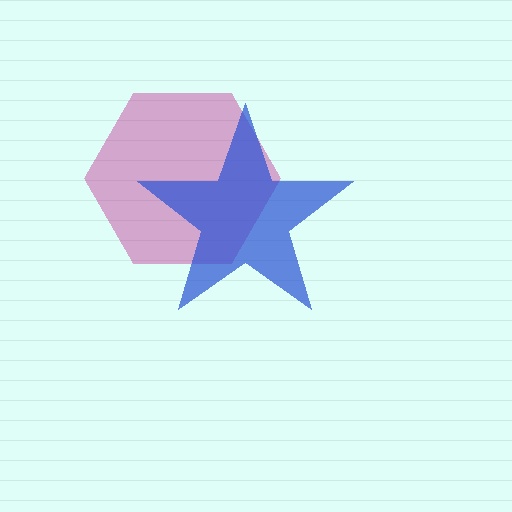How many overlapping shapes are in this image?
There are 2 overlapping shapes in the image.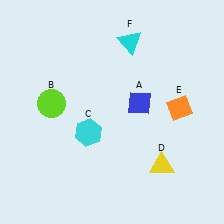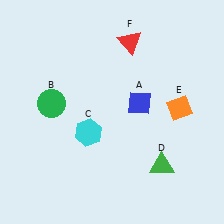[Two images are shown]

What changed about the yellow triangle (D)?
In Image 1, D is yellow. In Image 2, it changed to green.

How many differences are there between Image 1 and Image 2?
There are 3 differences between the two images.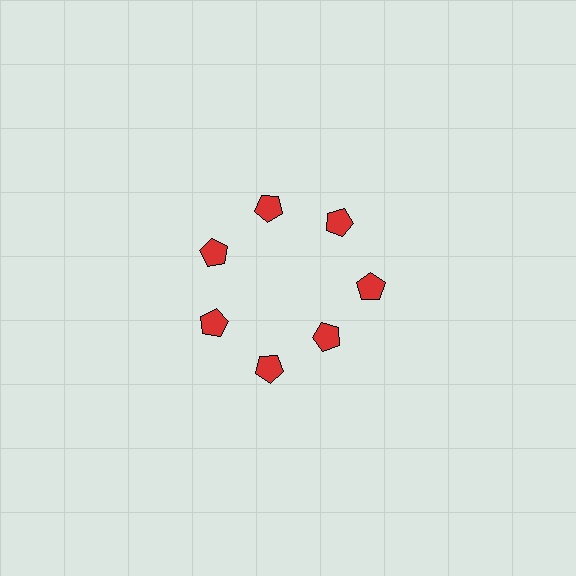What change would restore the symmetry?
The symmetry would be restored by moving it outward, back onto the ring so that all 7 pentagons sit at equal angles and equal distance from the center.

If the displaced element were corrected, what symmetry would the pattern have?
It would have 7-fold rotational symmetry — the pattern would map onto itself every 51 degrees.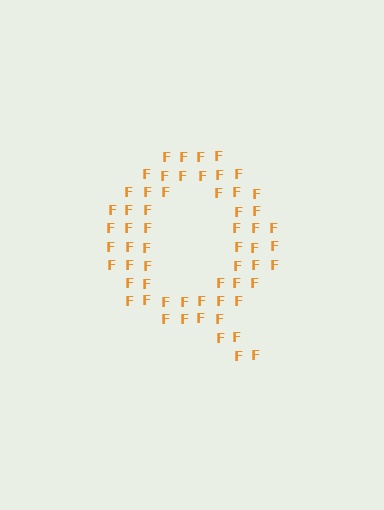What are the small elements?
The small elements are letter F's.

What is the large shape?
The large shape is the letter Q.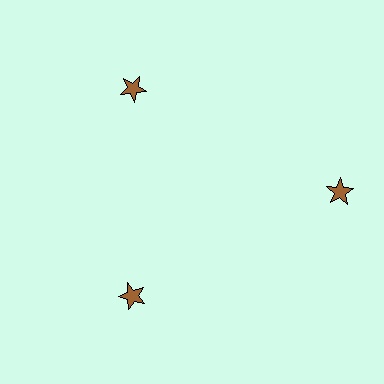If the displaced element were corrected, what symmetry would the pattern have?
It would have 3-fold rotational symmetry — the pattern would map onto itself every 120 degrees.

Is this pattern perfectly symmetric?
No. The 3 brown stars are arranged in a ring, but one element near the 3 o'clock position is pushed outward from the center, breaking the 3-fold rotational symmetry.